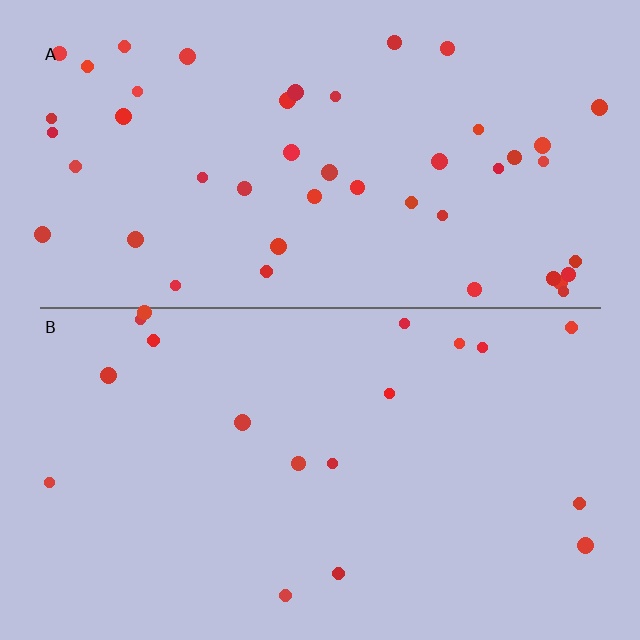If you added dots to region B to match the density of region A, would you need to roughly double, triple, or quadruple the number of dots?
Approximately triple.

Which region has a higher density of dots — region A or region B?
A (the top).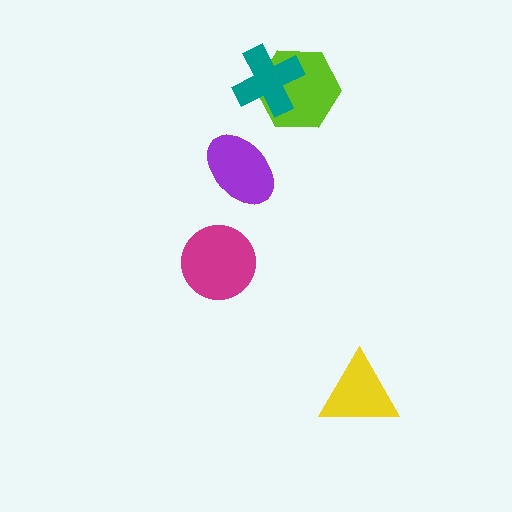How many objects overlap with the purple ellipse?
0 objects overlap with the purple ellipse.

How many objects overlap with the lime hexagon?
1 object overlaps with the lime hexagon.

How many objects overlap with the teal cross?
1 object overlaps with the teal cross.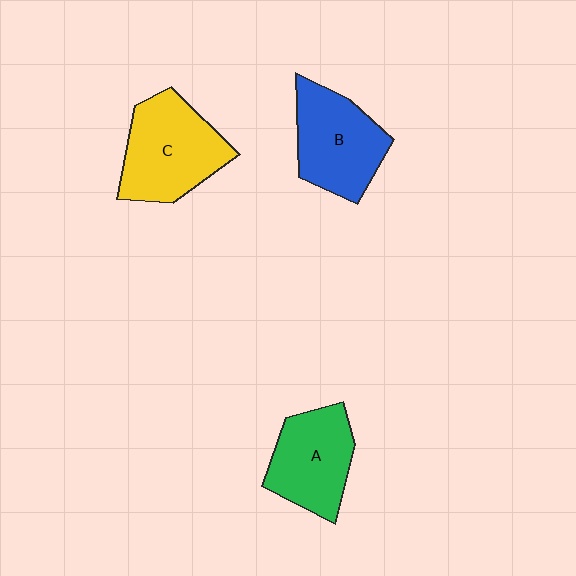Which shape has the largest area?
Shape C (yellow).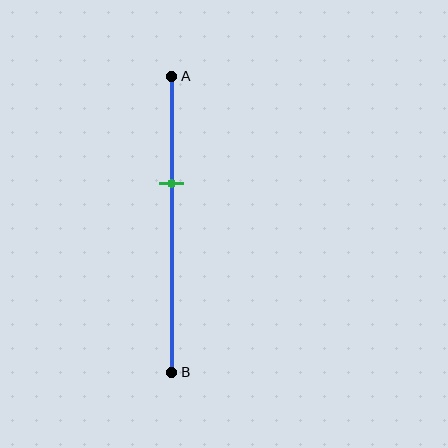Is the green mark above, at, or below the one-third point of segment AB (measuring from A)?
The green mark is below the one-third point of segment AB.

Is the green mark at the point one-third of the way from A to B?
No, the mark is at about 35% from A, not at the 33% one-third point.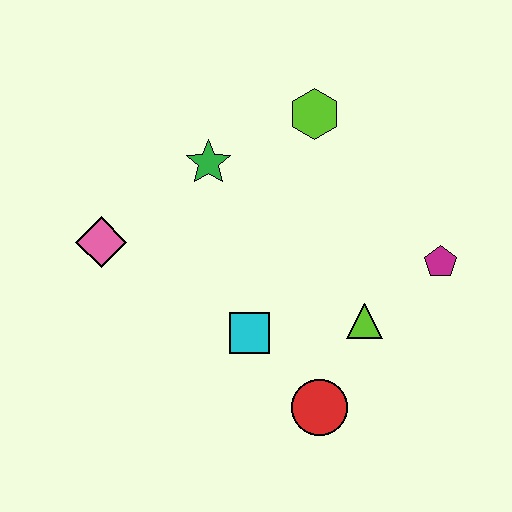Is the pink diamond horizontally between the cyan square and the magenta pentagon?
No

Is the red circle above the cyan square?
No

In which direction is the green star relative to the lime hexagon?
The green star is to the left of the lime hexagon.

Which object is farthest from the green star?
The red circle is farthest from the green star.